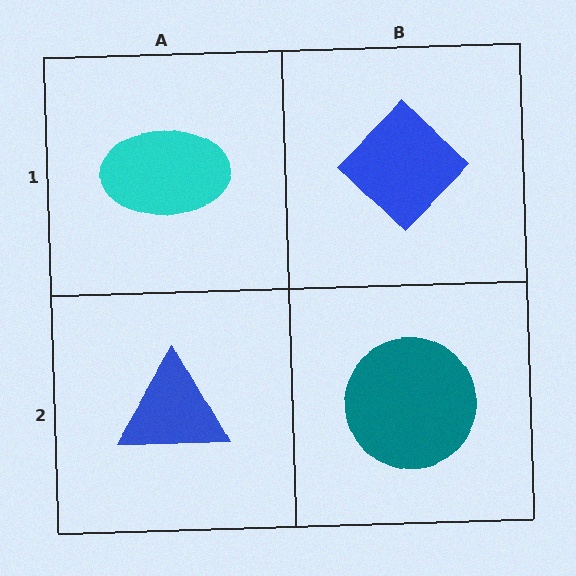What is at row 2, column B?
A teal circle.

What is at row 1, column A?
A cyan ellipse.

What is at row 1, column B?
A blue diamond.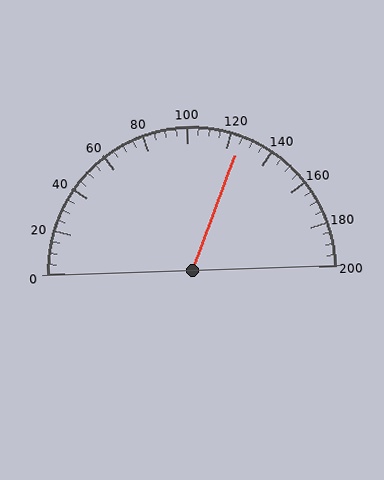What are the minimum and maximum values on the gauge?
The gauge ranges from 0 to 200.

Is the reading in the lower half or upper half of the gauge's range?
The reading is in the upper half of the range (0 to 200).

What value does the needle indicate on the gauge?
The needle indicates approximately 125.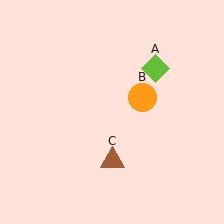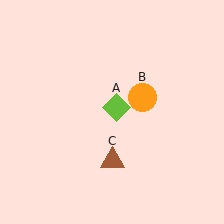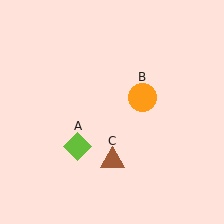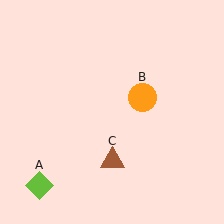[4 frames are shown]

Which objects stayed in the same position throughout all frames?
Orange circle (object B) and brown triangle (object C) remained stationary.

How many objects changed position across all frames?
1 object changed position: lime diamond (object A).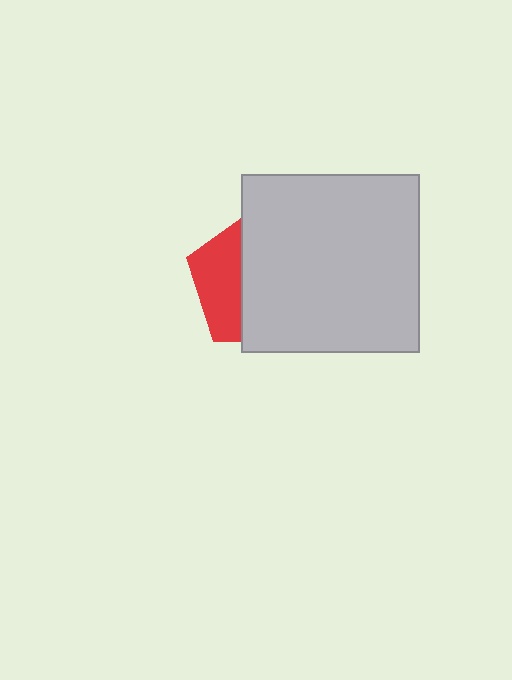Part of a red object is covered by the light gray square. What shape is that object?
It is a pentagon.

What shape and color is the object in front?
The object in front is a light gray square.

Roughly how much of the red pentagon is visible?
A small part of it is visible (roughly 34%).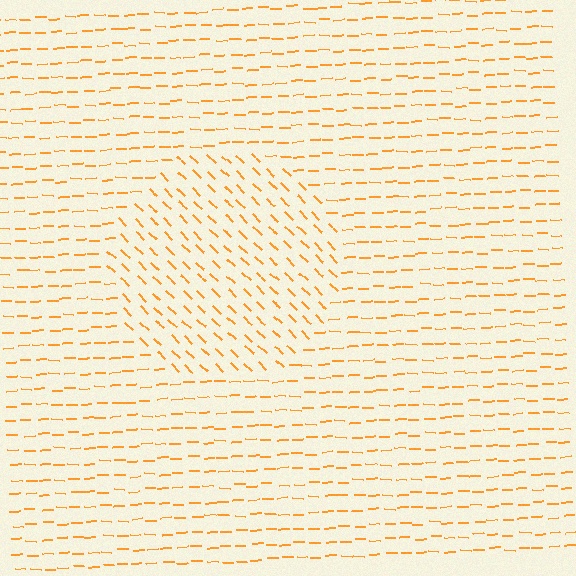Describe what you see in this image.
The image is filled with small orange line segments. A circle region in the image has lines oriented differently from the surrounding lines, creating a visible texture boundary.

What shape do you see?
I see a circle.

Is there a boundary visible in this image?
Yes, there is a texture boundary formed by a change in line orientation.